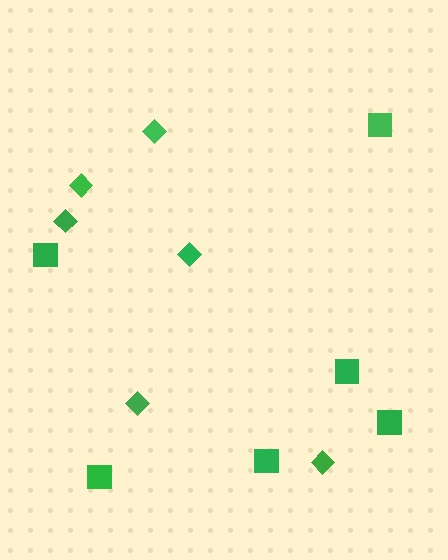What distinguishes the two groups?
There are 2 groups: one group of diamonds (6) and one group of squares (6).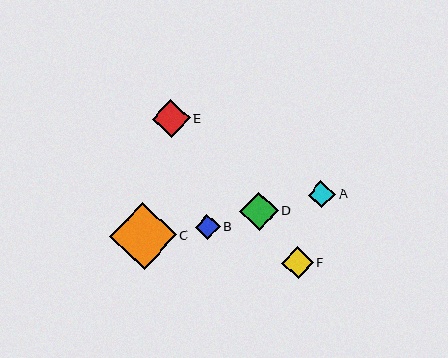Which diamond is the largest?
Diamond C is the largest with a size of approximately 67 pixels.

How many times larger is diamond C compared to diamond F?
Diamond C is approximately 2.1 times the size of diamond F.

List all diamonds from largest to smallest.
From largest to smallest: C, D, E, F, A, B.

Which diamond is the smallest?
Diamond B is the smallest with a size of approximately 25 pixels.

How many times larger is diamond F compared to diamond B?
Diamond F is approximately 1.3 times the size of diamond B.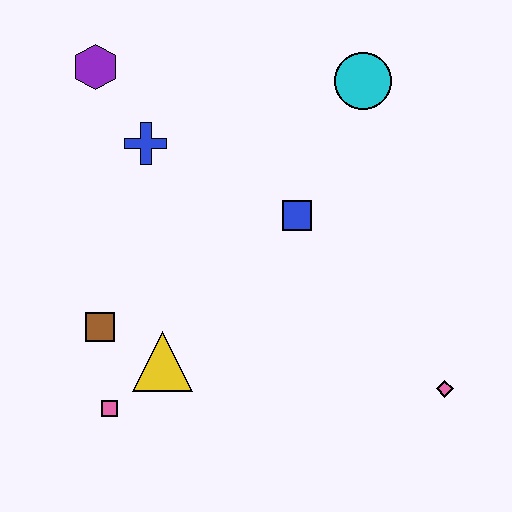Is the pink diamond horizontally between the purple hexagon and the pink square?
No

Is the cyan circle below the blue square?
No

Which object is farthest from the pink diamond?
The purple hexagon is farthest from the pink diamond.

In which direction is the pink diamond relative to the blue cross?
The pink diamond is to the right of the blue cross.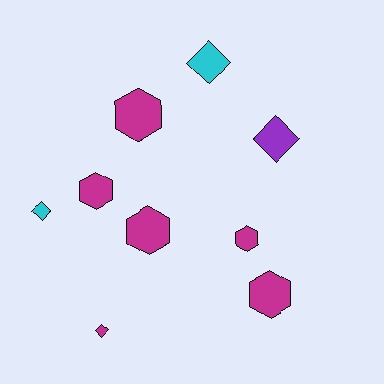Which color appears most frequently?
Magenta, with 6 objects.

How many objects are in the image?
There are 9 objects.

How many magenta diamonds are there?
There is 1 magenta diamond.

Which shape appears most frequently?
Hexagon, with 5 objects.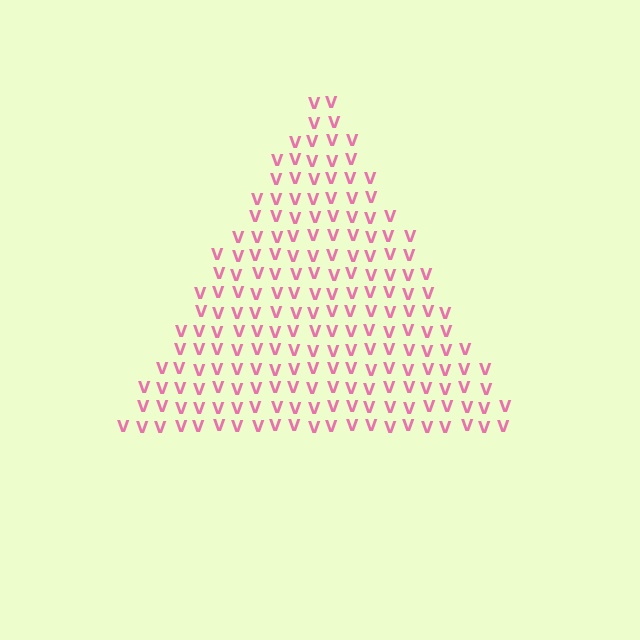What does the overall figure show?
The overall figure shows a triangle.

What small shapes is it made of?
It is made of small letter V's.